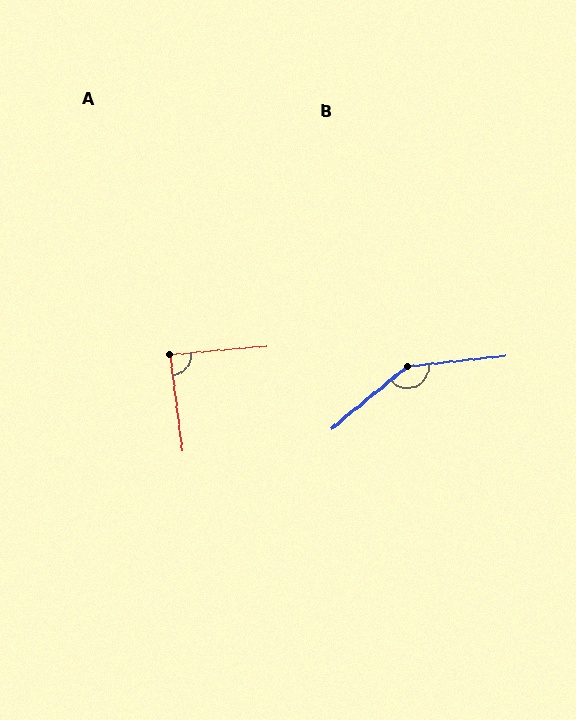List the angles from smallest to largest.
A (88°), B (147°).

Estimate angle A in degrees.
Approximately 88 degrees.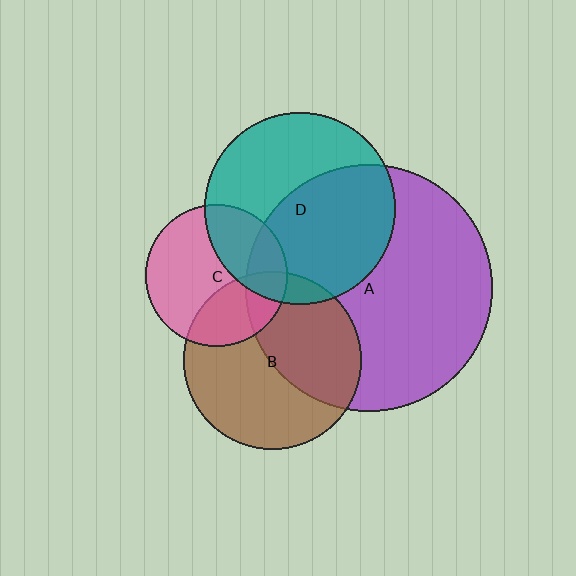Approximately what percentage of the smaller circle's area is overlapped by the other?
Approximately 55%.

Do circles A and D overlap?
Yes.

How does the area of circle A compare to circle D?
Approximately 1.7 times.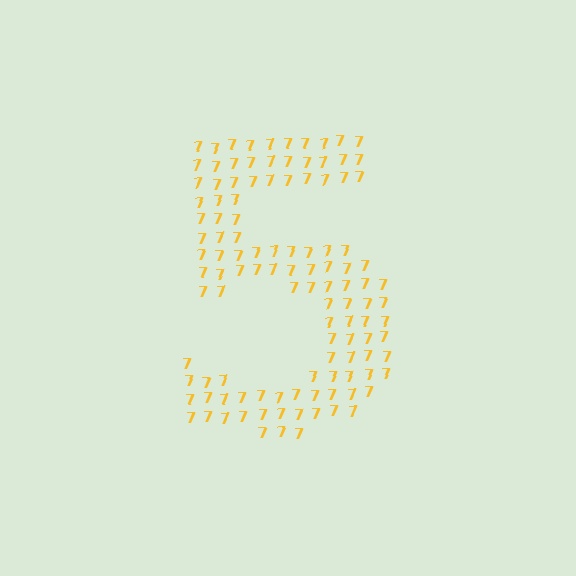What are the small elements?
The small elements are digit 7's.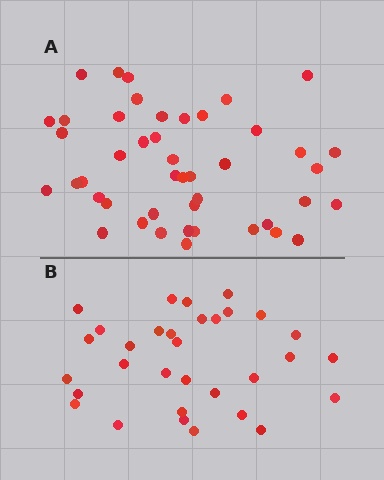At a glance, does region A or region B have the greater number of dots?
Region A (the top region) has more dots.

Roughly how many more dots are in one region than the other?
Region A has approximately 15 more dots than region B.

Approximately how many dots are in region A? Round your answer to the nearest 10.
About 40 dots. (The exact count is 45, which rounds to 40.)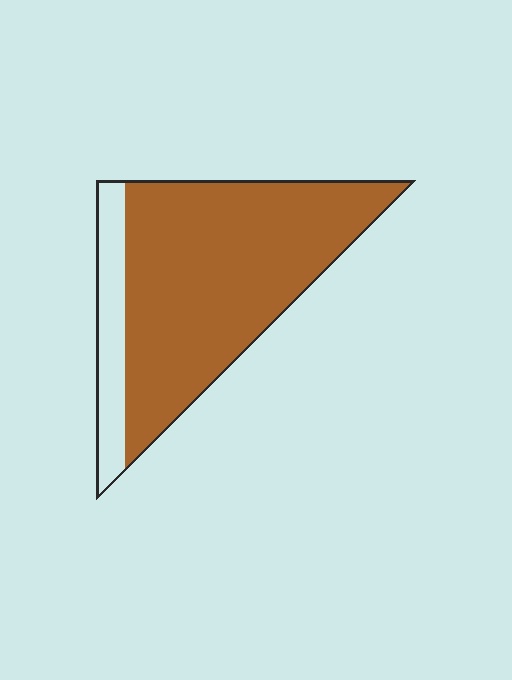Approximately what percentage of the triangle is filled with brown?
Approximately 85%.